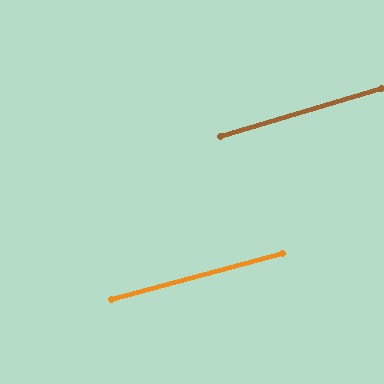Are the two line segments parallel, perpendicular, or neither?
Parallel — their directions differ by only 1.6°.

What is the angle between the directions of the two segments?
Approximately 2 degrees.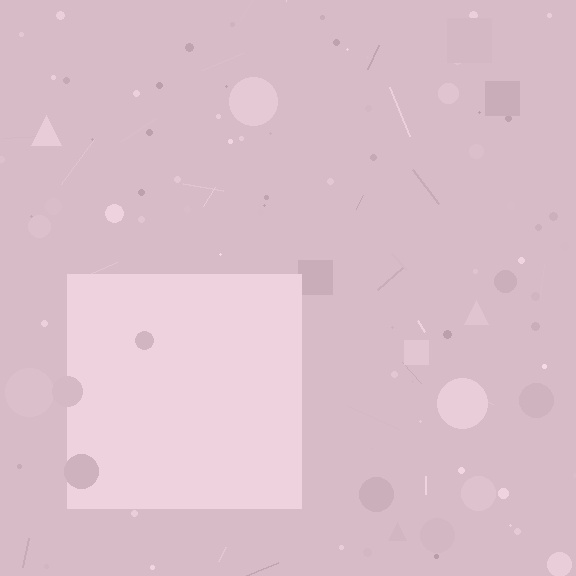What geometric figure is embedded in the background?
A square is embedded in the background.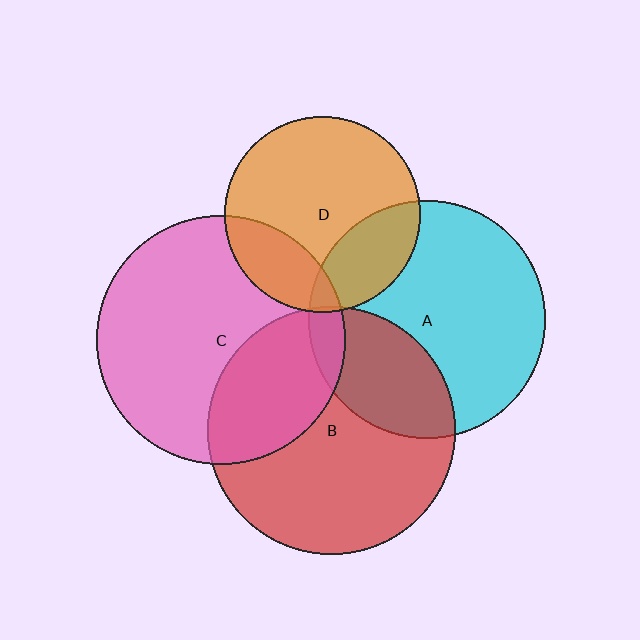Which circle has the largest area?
Circle C (pink).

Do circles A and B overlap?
Yes.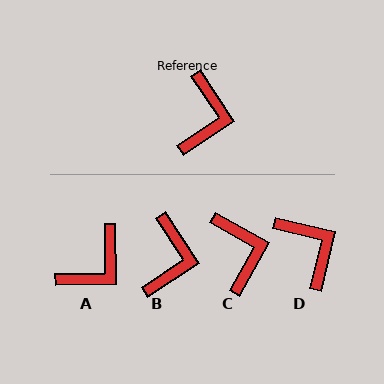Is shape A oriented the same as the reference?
No, it is off by about 33 degrees.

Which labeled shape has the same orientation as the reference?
B.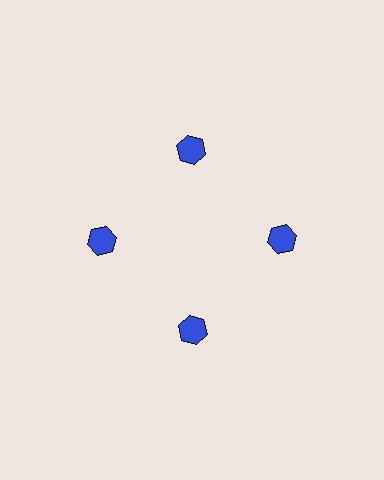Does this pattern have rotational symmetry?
Yes, this pattern has 4-fold rotational symmetry. It looks the same after rotating 90 degrees around the center.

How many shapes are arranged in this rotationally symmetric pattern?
There are 4 shapes, arranged in 4 groups of 1.